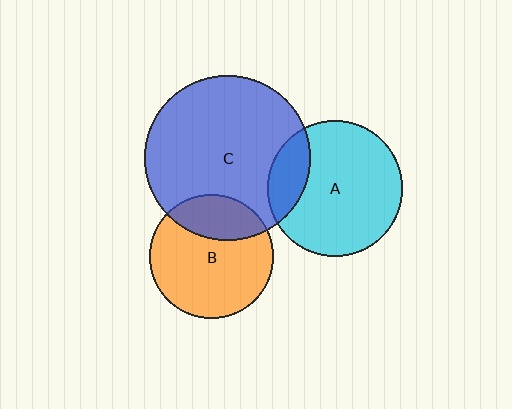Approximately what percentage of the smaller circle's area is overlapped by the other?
Approximately 25%.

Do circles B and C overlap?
Yes.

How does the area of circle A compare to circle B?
Approximately 1.2 times.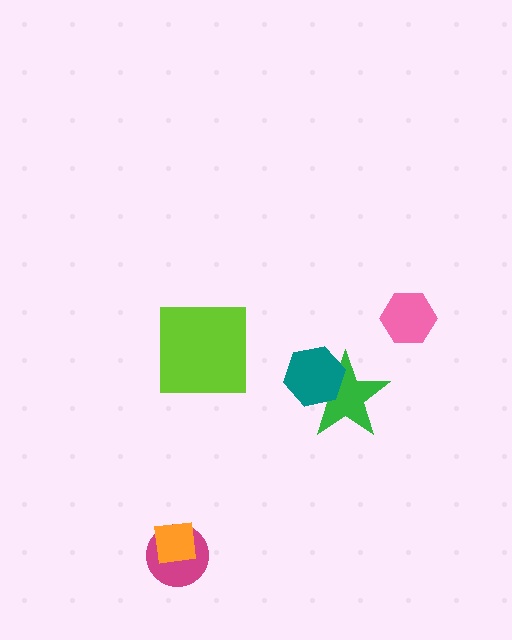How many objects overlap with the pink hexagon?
0 objects overlap with the pink hexagon.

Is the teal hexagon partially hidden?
No, no other shape covers it.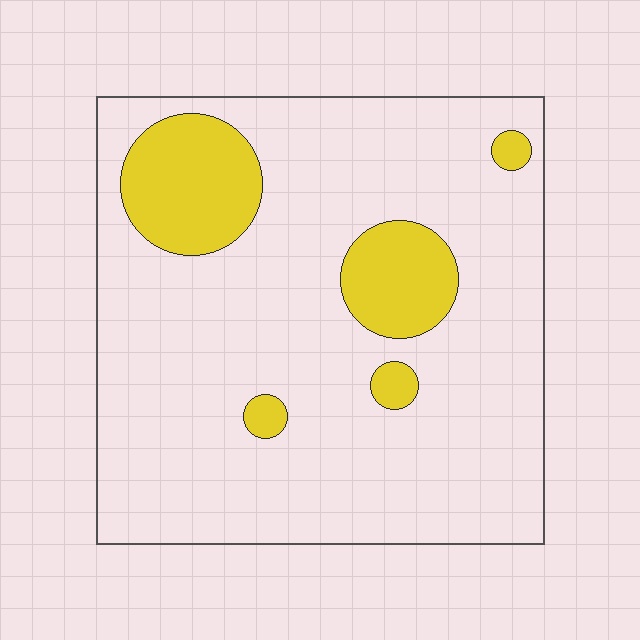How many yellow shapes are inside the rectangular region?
5.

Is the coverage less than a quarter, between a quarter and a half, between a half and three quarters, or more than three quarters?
Less than a quarter.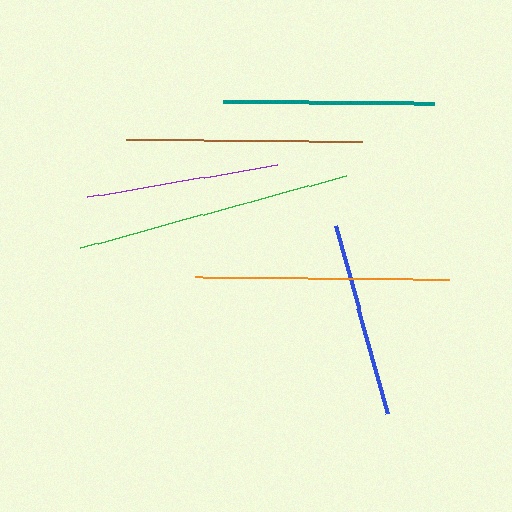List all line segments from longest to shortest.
From longest to shortest: green, orange, brown, teal, blue, purple.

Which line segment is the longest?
The green line is the longest at approximately 275 pixels.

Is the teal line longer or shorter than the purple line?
The teal line is longer than the purple line.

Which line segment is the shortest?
The purple line is the shortest at approximately 194 pixels.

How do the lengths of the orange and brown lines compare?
The orange and brown lines are approximately the same length.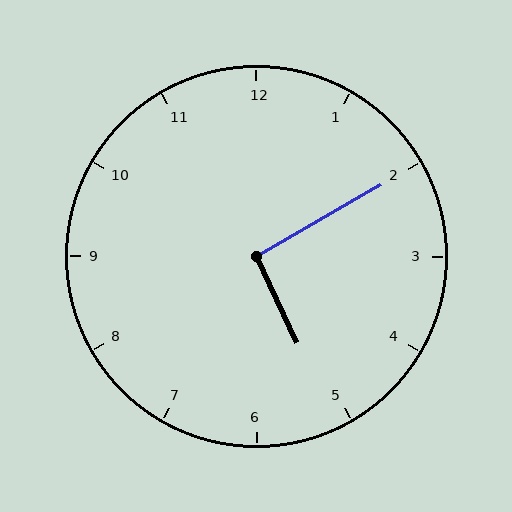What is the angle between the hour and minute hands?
Approximately 95 degrees.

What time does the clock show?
5:10.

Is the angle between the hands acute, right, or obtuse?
It is right.